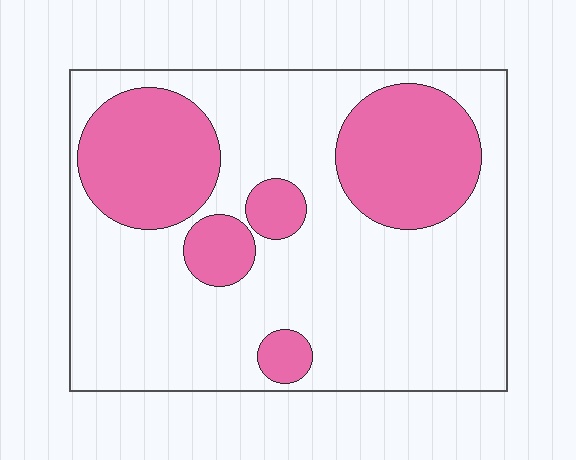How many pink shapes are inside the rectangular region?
5.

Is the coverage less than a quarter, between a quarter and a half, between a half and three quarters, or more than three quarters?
Between a quarter and a half.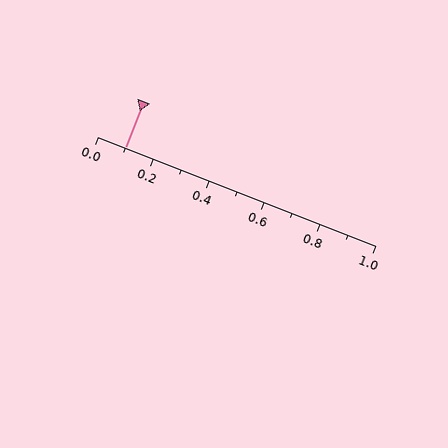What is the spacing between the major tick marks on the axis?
The major ticks are spaced 0.2 apart.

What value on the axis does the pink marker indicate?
The marker indicates approximately 0.1.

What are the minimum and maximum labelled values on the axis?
The axis runs from 0.0 to 1.0.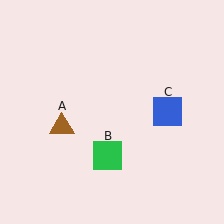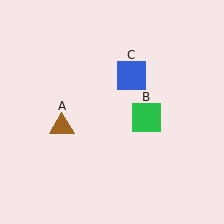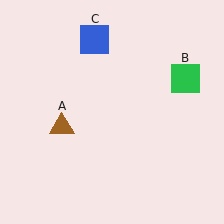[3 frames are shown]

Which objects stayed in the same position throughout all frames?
Brown triangle (object A) remained stationary.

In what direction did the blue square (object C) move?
The blue square (object C) moved up and to the left.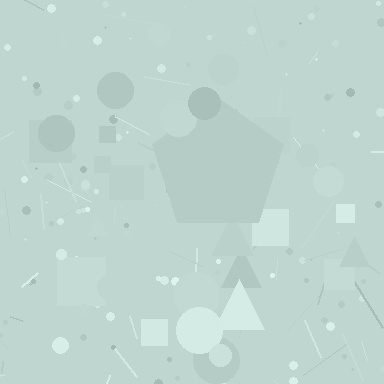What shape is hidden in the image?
A pentagon is hidden in the image.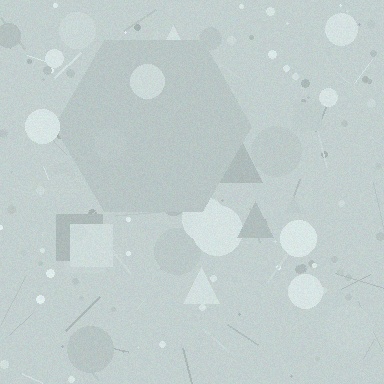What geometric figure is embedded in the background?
A hexagon is embedded in the background.